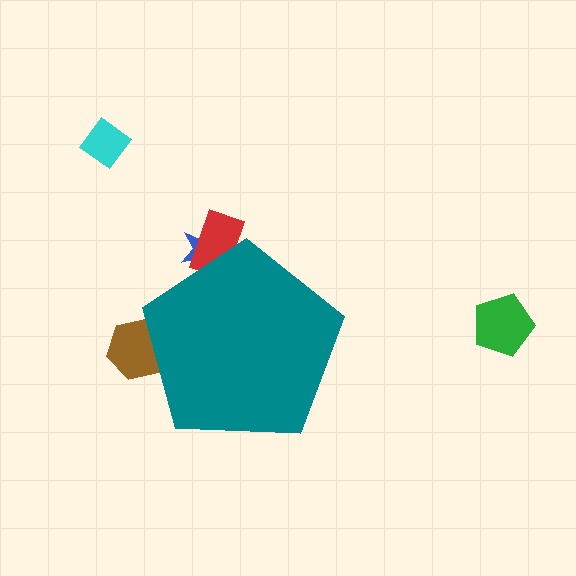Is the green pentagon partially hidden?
No, the green pentagon is fully visible.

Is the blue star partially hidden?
Yes, the blue star is partially hidden behind the teal pentagon.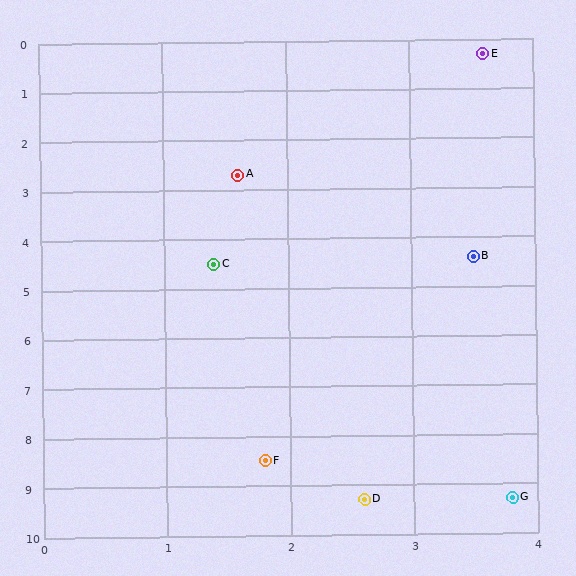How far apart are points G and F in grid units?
Points G and F are about 2.2 grid units apart.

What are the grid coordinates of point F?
Point F is at approximately (1.8, 8.5).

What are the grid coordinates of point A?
Point A is at approximately (1.6, 2.7).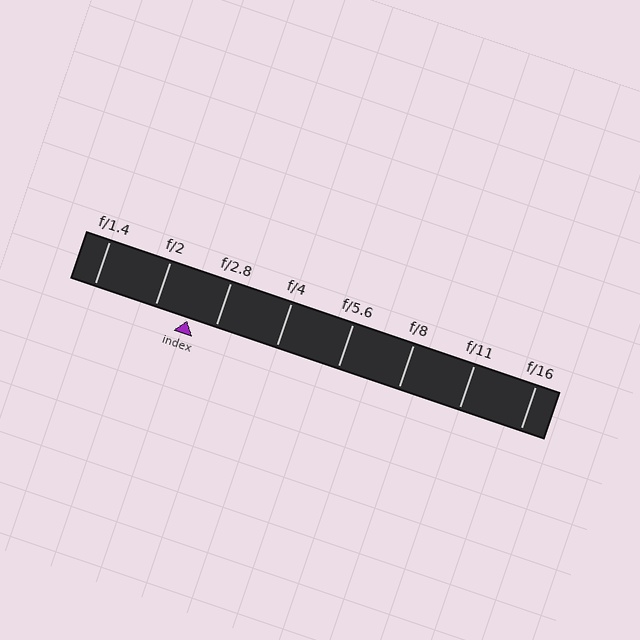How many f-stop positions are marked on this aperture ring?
There are 8 f-stop positions marked.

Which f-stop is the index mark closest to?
The index mark is closest to f/2.8.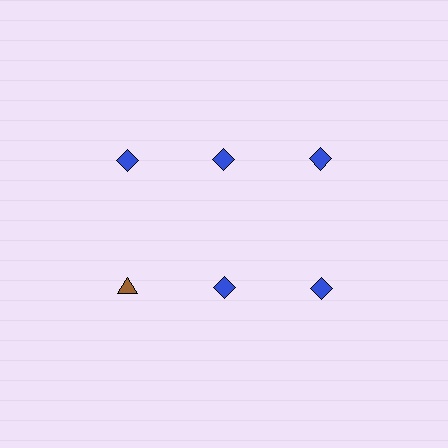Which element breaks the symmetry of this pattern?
The brown triangle in the second row, leftmost column breaks the symmetry. All other shapes are blue diamonds.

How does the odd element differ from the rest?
It differs in both color (brown instead of blue) and shape (triangle instead of diamond).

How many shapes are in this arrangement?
There are 6 shapes arranged in a grid pattern.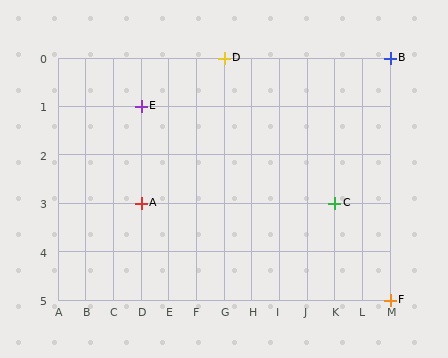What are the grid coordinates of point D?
Point D is at grid coordinates (G, 0).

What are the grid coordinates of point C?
Point C is at grid coordinates (K, 3).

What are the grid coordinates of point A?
Point A is at grid coordinates (D, 3).